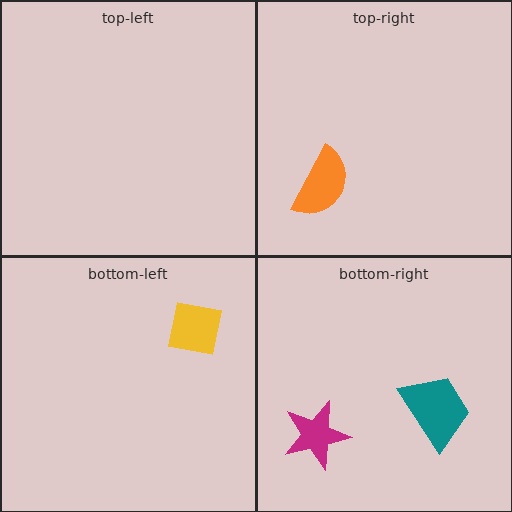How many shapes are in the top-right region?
1.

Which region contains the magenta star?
The bottom-right region.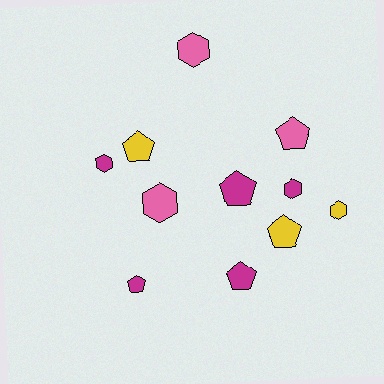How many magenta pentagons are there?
There are 3 magenta pentagons.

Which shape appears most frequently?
Pentagon, with 6 objects.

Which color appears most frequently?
Magenta, with 5 objects.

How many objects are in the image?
There are 11 objects.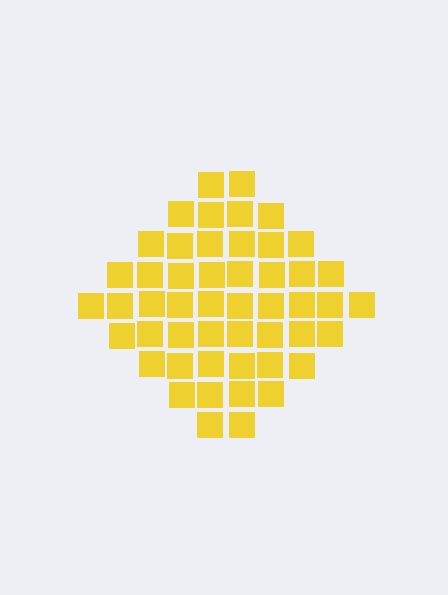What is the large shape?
The large shape is a diamond.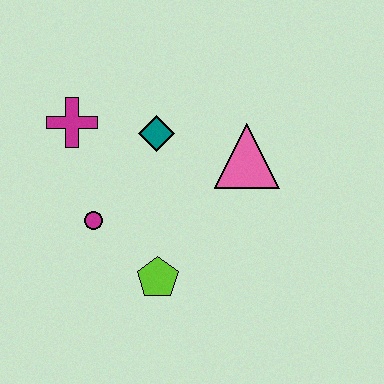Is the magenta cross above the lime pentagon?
Yes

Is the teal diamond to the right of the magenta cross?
Yes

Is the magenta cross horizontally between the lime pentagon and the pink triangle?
No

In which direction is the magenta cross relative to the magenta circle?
The magenta cross is above the magenta circle.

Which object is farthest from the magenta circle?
The pink triangle is farthest from the magenta circle.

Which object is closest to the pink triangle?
The teal diamond is closest to the pink triangle.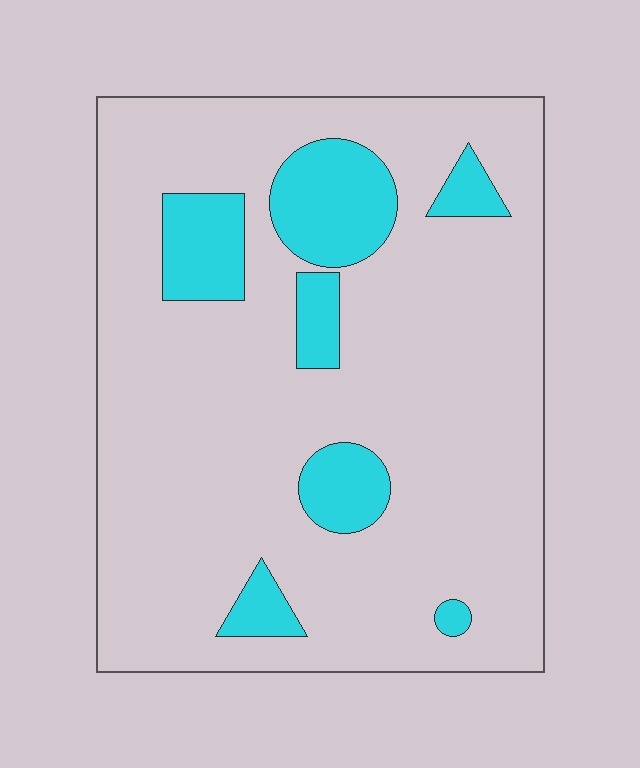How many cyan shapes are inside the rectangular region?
7.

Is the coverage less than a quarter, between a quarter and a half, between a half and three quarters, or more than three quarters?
Less than a quarter.